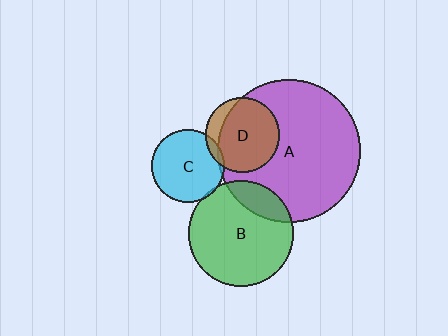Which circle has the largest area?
Circle A (purple).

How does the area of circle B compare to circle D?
Approximately 2.0 times.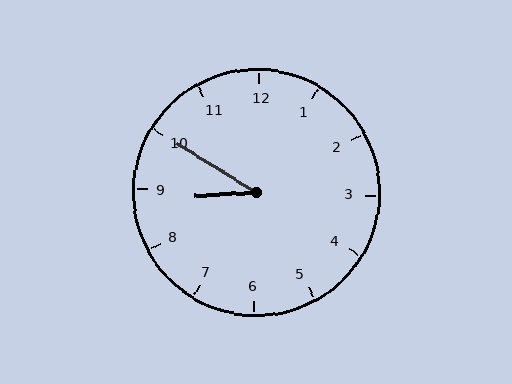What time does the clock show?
8:50.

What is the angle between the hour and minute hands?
Approximately 35 degrees.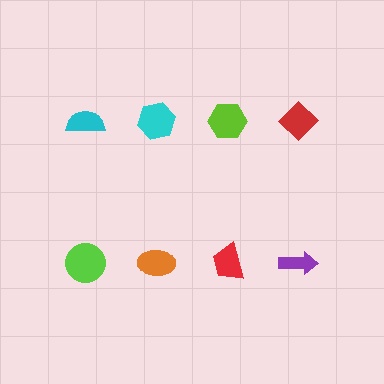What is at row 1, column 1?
A cyan semicircle.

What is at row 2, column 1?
A lime circle.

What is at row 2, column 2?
An orange ellipse.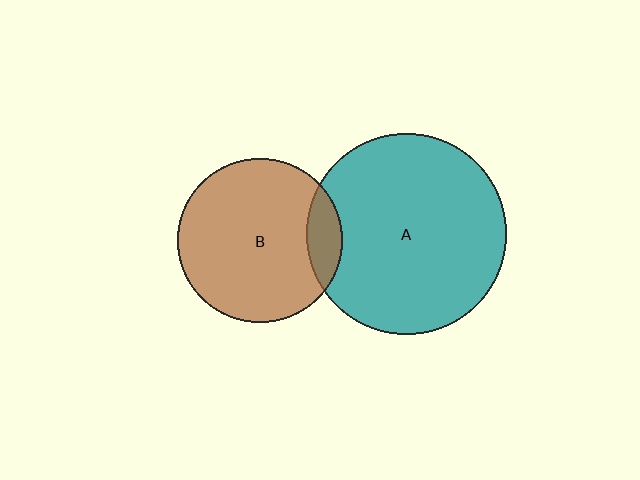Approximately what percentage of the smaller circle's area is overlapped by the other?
Approximately 10%.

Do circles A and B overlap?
Yes.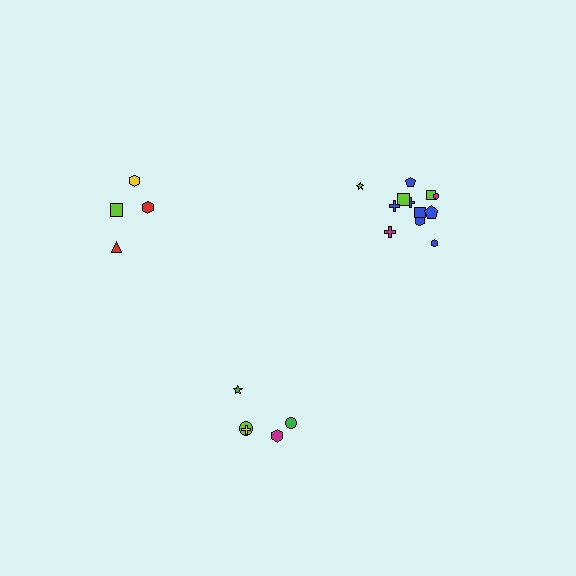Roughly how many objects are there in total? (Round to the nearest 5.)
Roughly 20 objects in total.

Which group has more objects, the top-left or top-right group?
The top-right group.